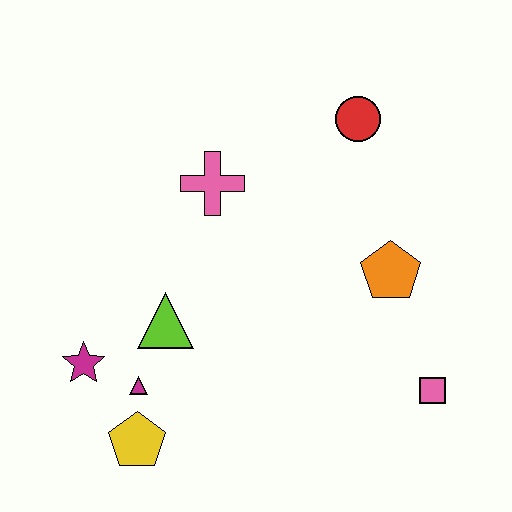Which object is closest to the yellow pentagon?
The magenta triangle is closest to the yellow pentagon.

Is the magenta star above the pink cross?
No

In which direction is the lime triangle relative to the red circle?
The lime triangle is below the red circle.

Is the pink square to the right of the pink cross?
Yes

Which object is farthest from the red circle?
The yellow pentagon is farthest from the red circle.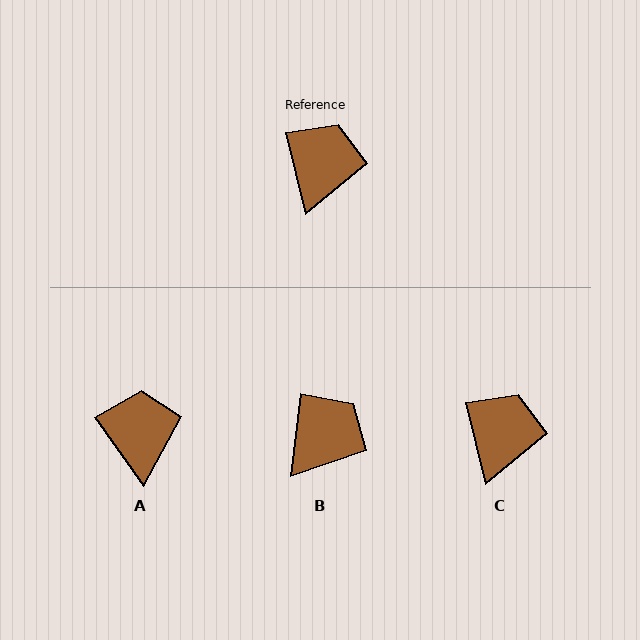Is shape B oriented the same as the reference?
No, it is off by about 20 degrees.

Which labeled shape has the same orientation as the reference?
C.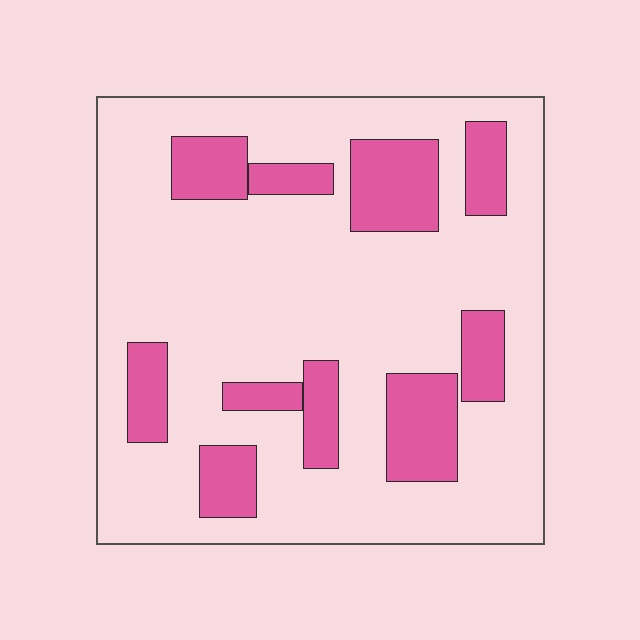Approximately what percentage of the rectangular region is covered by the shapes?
Approximately 25%.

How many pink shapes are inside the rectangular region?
10.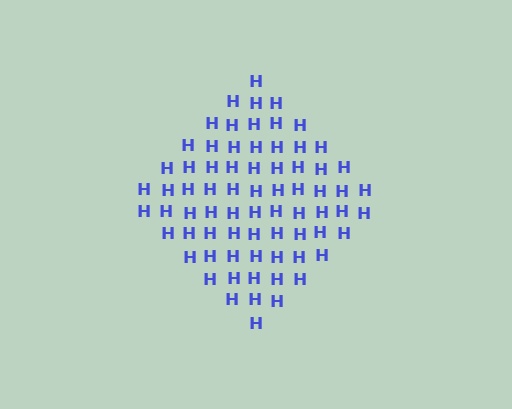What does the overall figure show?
The overall figure shows a diamond.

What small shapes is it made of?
It is made of small letter H's.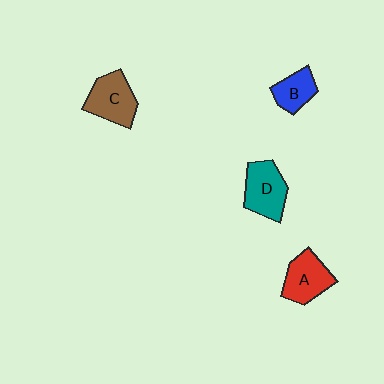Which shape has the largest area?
Shape D (teal).